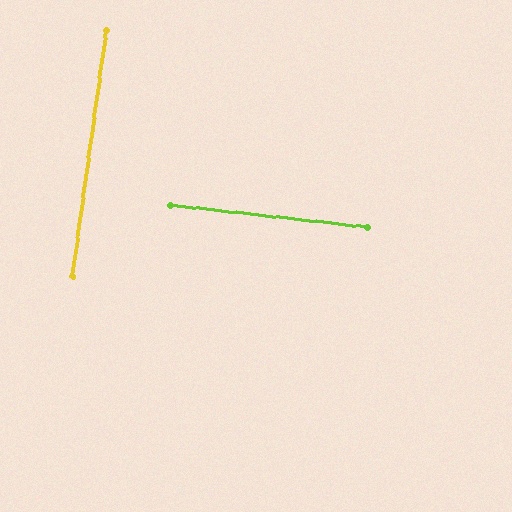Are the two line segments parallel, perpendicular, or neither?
Perpendicular — they meet at approximately 89°.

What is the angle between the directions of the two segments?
Approximately 89 degrees.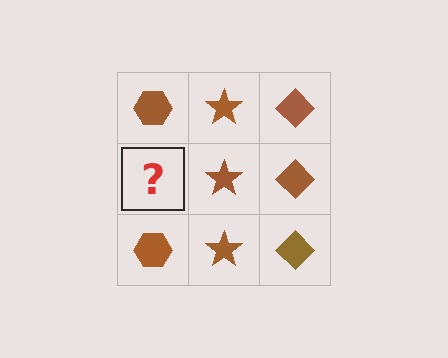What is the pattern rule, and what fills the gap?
The rule is that each column has a consistent shape. The gap should be filled with a brown hexagon.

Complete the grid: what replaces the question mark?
The question mark should be replaced with a brown hexagon.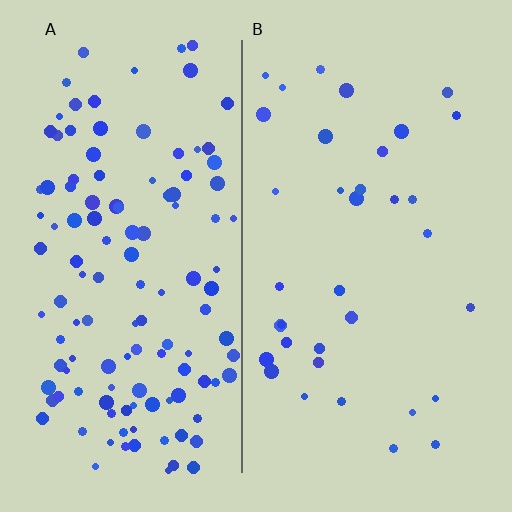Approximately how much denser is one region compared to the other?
Approximately 3.6× — region A over region B.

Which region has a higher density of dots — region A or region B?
A (the left).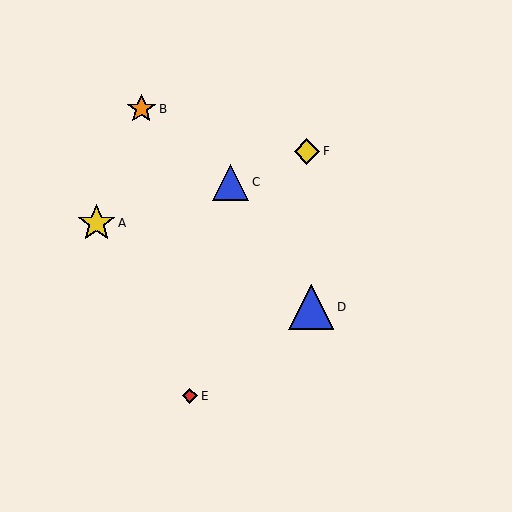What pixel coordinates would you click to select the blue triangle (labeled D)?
Click at (311, 307) to select the blue triangle D.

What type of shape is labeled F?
Shape F is a yellow diamond.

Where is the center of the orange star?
The center of the orange star is at (141, 109).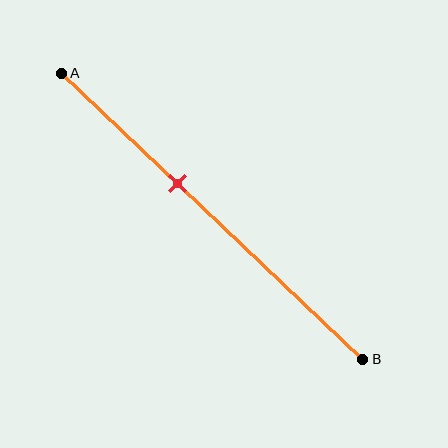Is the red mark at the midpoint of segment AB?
No, the mark is at about 40% from A, not at the 50% midpoint.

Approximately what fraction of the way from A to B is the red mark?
The red mark is approximately 40% of the way from A to B.